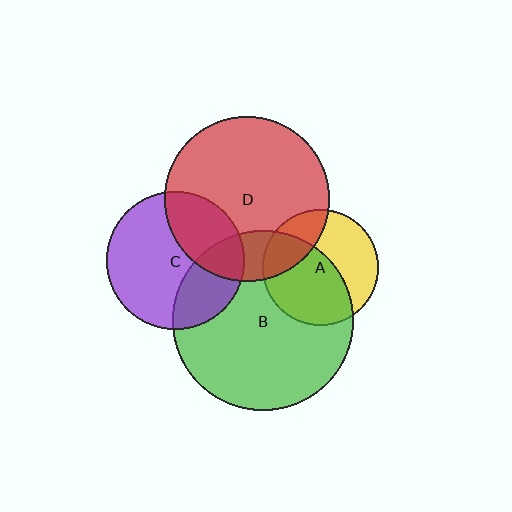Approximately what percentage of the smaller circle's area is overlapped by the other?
Approximately 20%.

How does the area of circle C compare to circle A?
Approximately 1.4 times.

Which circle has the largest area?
Circle B (green).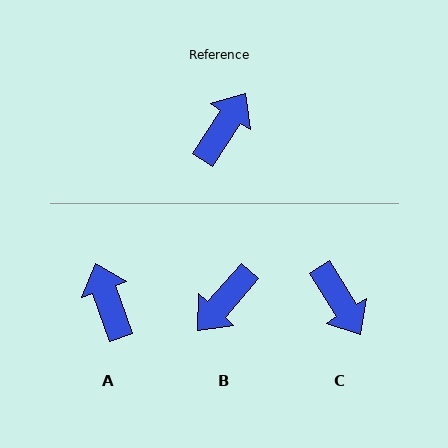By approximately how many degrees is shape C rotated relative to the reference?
Approximately 115 degrees clockwise.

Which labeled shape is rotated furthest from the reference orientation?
B, about 172 degrees away.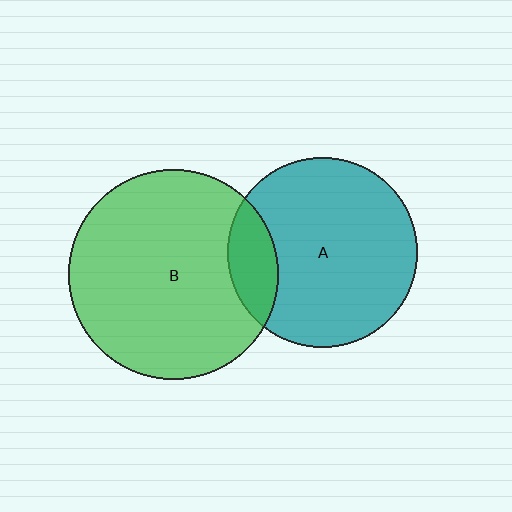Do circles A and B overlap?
Yes.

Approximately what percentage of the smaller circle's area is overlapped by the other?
Approximately 15%.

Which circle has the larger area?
Circle B (green).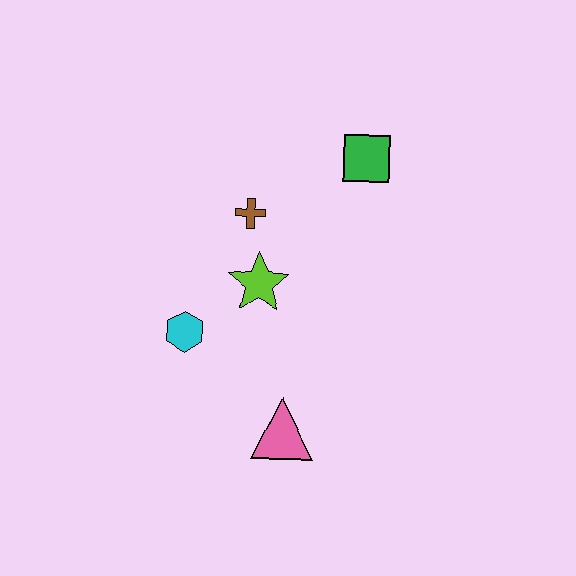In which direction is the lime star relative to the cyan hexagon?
The lime star is to the right of the cyan hexagon.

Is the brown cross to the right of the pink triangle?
No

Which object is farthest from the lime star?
The green square is farthest from the lime star.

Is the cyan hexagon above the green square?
No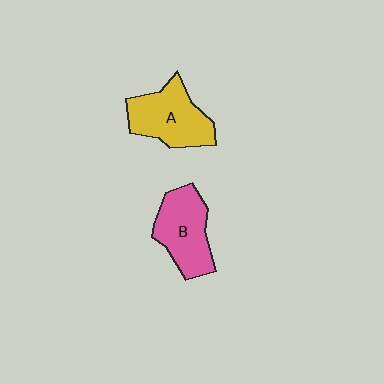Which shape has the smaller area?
Shape B (pink).